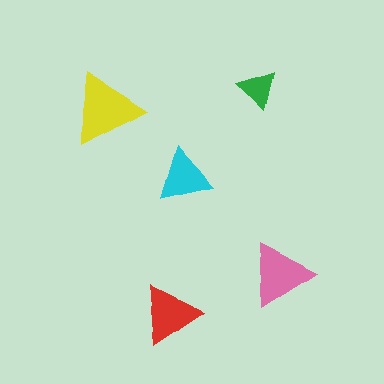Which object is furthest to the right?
The pink triangle is rightmost.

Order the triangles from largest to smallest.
the yellow one, the pink one, the red one, the cyan one, the green one.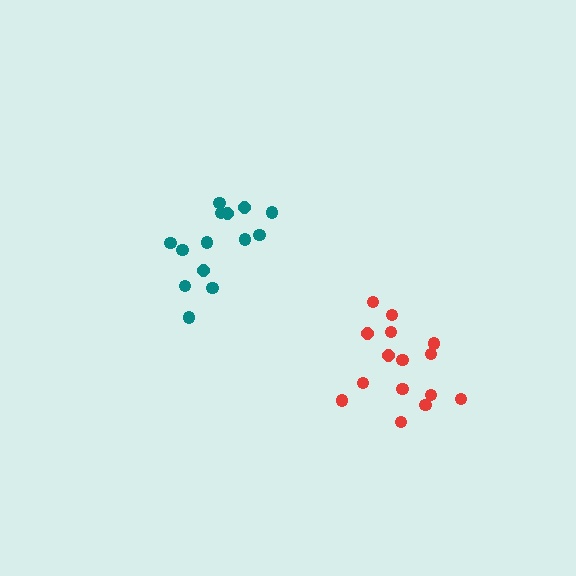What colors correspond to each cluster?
The clusters are colored: red, teal.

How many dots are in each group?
Group 1: 15 dots, Group 2: 14 dots (29 total).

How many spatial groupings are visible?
There are 2 spatial groupings.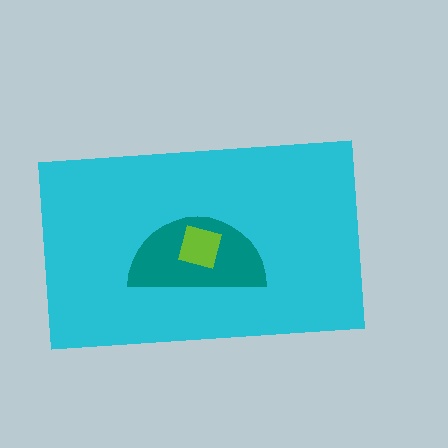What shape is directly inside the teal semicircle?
The lime square.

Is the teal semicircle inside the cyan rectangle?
Yes.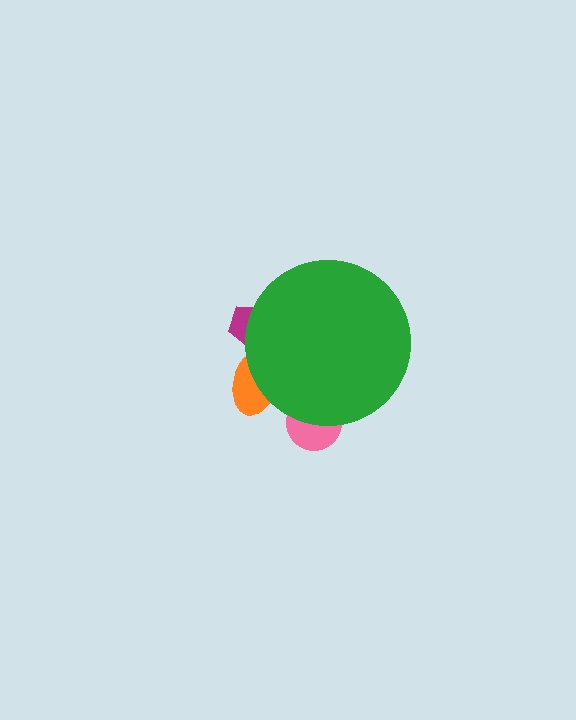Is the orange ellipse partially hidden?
Yes, the orange ellipse is partially hidden behind the green circle.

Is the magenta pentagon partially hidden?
Yes, the magenta pentagon is partially hidden behind the green circle.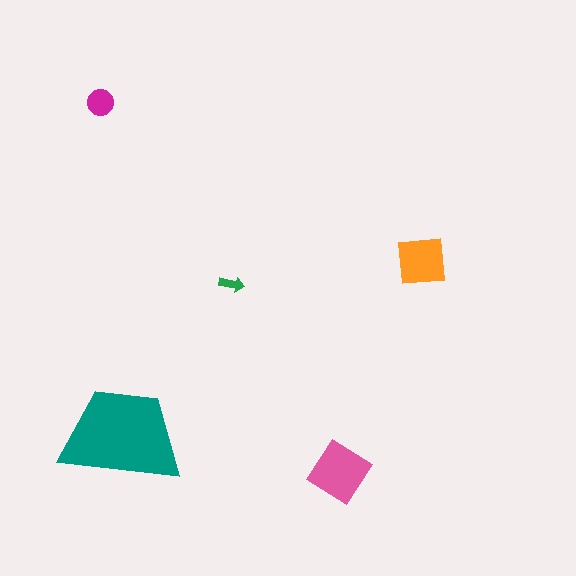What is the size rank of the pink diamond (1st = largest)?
2nd.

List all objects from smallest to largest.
The green arrow, the magenta circle, the orange square, the pink diamond, the teal trapezoid.